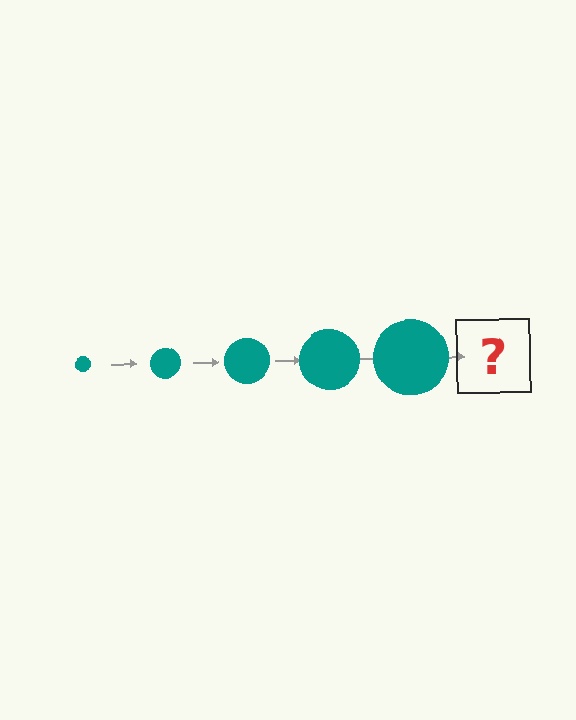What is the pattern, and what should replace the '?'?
The pattern is that the circle gets progressively larger each step. The '?' should be a teal circle, larger than the previous one.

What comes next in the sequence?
The next element should be a teal circle, larger than the previous one.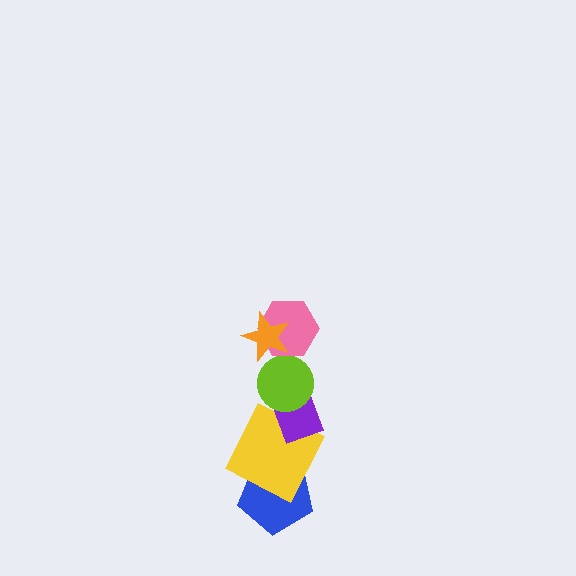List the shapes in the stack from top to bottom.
From top to bottom: the orange star, the pink hexagon, the lime circle, the purple rectangle, the yellow square, the blue pentagon.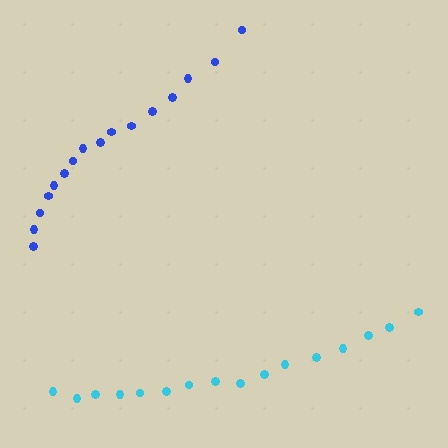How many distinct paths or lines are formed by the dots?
There are 2 distinct paths.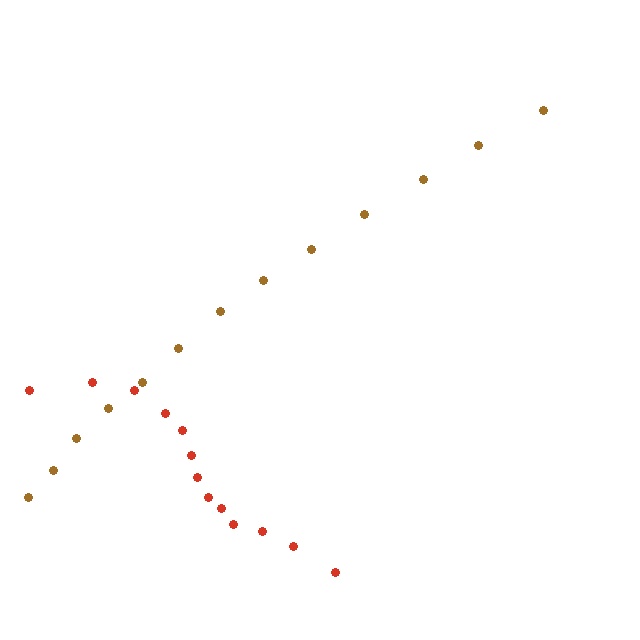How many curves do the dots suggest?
There are 2 distinct paths.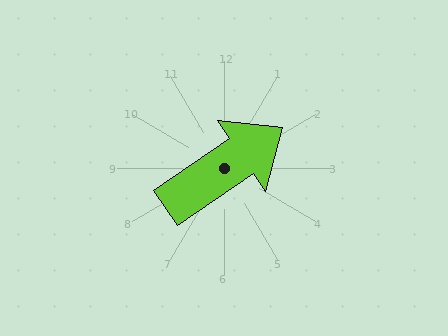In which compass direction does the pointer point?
Northeast.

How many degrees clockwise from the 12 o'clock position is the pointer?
Approximately 55 degrees.